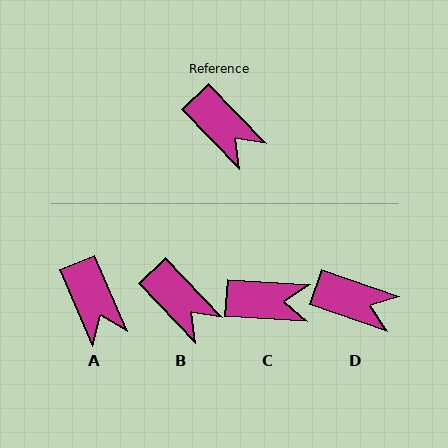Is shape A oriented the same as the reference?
No, it is off by about 21 degrees.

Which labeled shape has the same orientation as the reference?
B.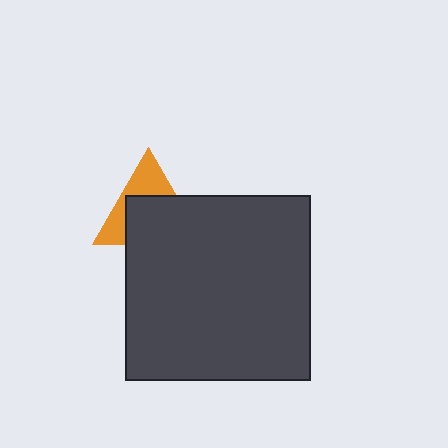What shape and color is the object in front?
The object in front is a dark gray square.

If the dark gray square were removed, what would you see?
You would see the complete orange triangle.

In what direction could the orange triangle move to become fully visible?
The orange triangle could move up. That would shift it out from behind the dark gray square entirely.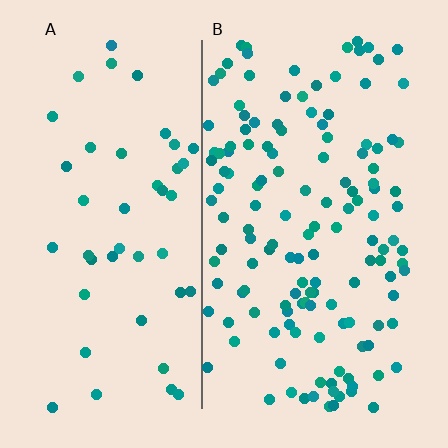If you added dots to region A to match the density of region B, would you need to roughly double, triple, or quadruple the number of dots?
Approximately triple.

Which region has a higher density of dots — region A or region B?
B (the right).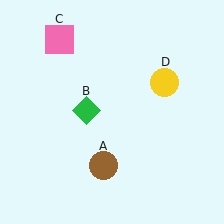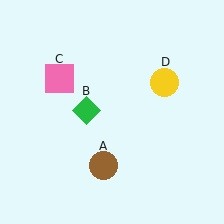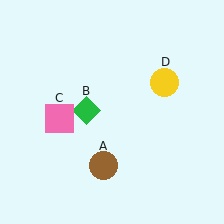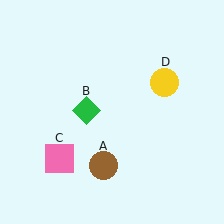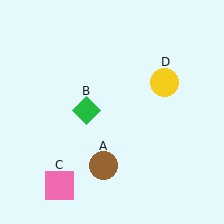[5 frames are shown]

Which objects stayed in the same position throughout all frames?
Brown circle (object A) and green diamond (object B) and yellow circle (object D) remained stationary.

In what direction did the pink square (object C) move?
The pink square (object C) moved down.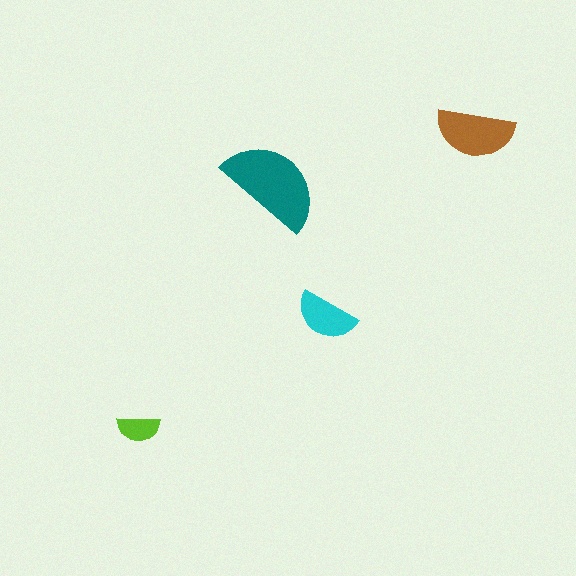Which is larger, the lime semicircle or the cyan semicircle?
The cyan one.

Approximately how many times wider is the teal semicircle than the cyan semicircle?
About 1.5 times wider.